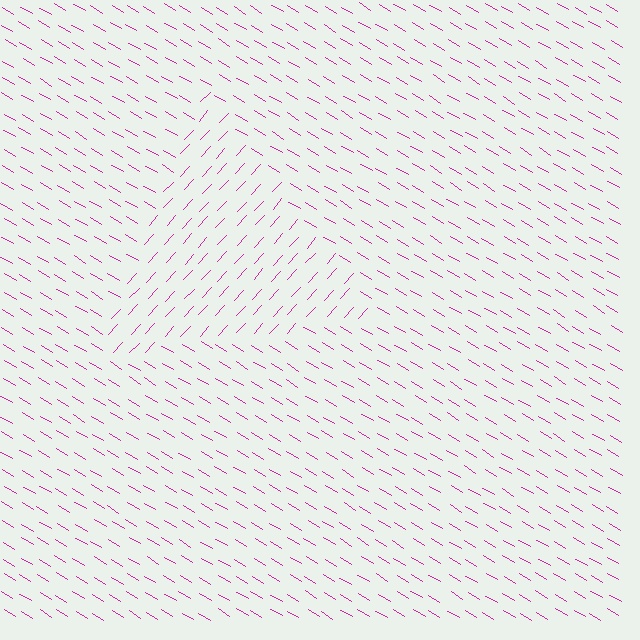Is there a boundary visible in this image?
Yes, there is a texture boundary formed by a change in line orientation.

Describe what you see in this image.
The image is filled with small magenta line segments. A triangle region in the image has lines oriented differently from the surrounding lines, creating a visible texture boundary.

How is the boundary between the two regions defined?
The boundary is defined purely by a change in line orientation (approximately 78 degrees difference). All lines are the same color and thickness.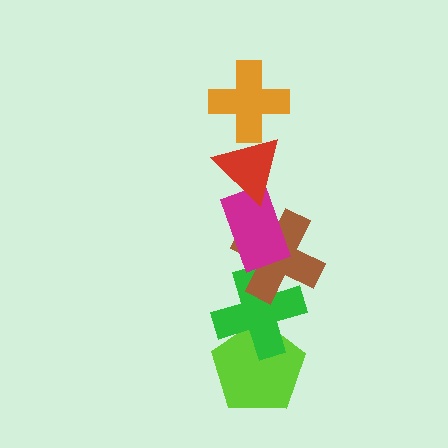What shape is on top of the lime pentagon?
The green cross is on top of the lime pentagon.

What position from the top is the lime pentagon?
The lime pentagon is 6th from the top.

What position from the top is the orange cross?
The orange cross is 1st from the top.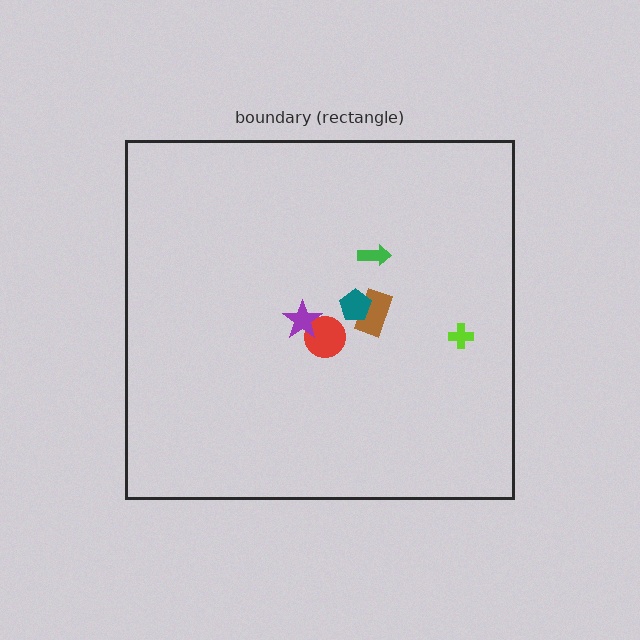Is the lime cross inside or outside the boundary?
Inside.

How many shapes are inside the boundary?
6 inside, 0 outside.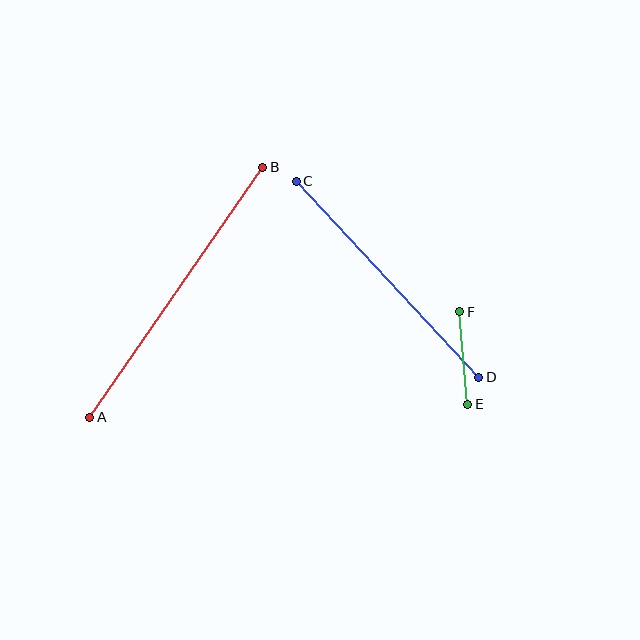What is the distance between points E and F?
The distance is approximately 93 pixels.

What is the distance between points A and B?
The distance is approximately 304 pixels.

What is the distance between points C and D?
The distance is approximately 268 pixels.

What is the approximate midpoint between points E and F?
The midpoint is at approximately (464, 358) pixels.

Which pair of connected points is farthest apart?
Points A and B are farthest apart.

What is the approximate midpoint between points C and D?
The midpoint is at approximately (388, 279) pixels.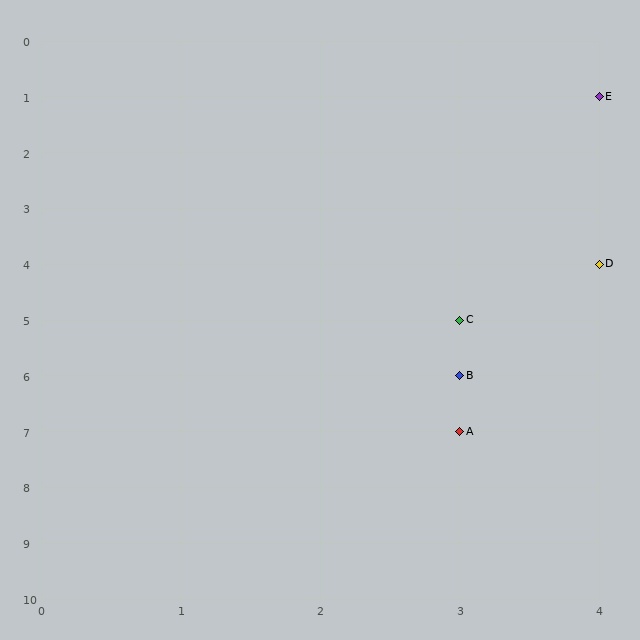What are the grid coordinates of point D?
Point D is at grid coordinates (4, 4).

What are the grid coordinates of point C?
Point C is at grid coordinates (3, 5).